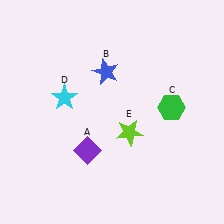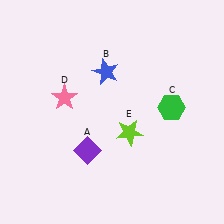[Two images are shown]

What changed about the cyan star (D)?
In Image 1, D is cyan. In Image 2, it changed to pink.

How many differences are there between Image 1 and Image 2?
There is 1 difference between the two images.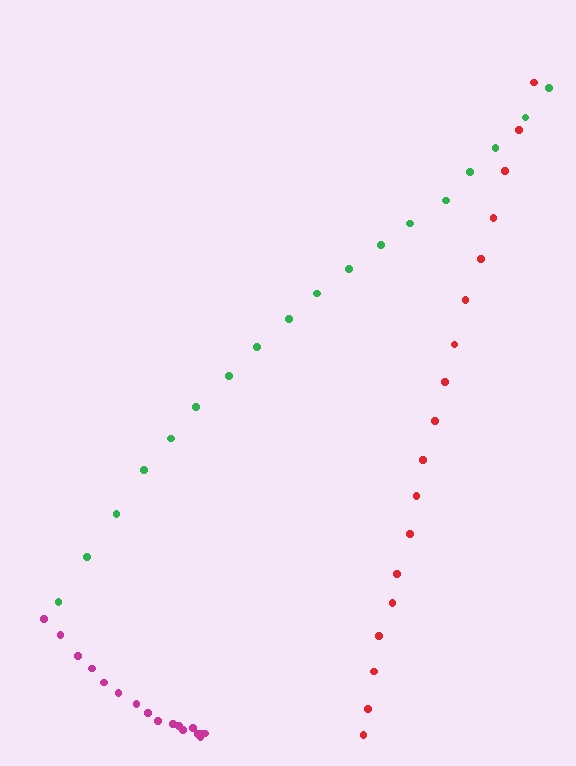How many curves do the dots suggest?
There are 3 distinct paths.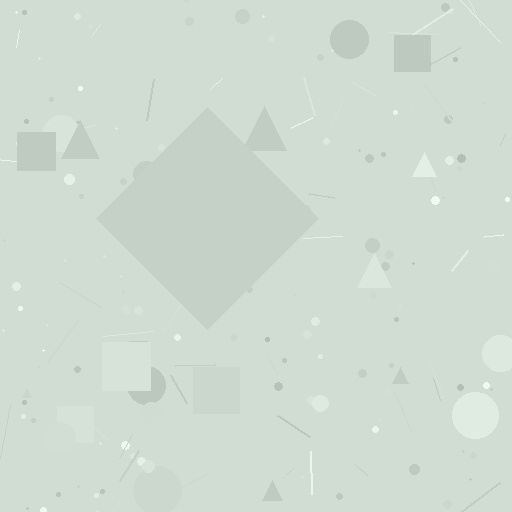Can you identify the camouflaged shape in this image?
The camouflaged shape is a diamond.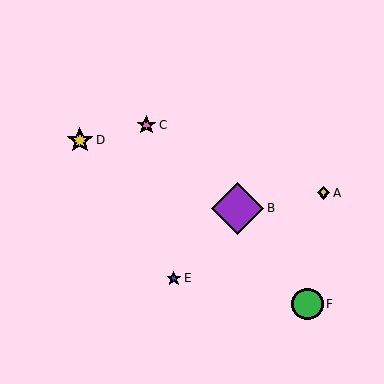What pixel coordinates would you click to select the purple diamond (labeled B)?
Click at (237, 208) to select the purple diamond B.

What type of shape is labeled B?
Shape B is a purple diamond.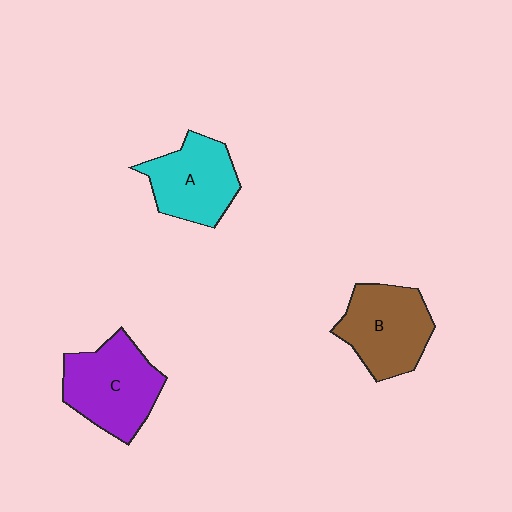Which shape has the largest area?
Shape C (purple).